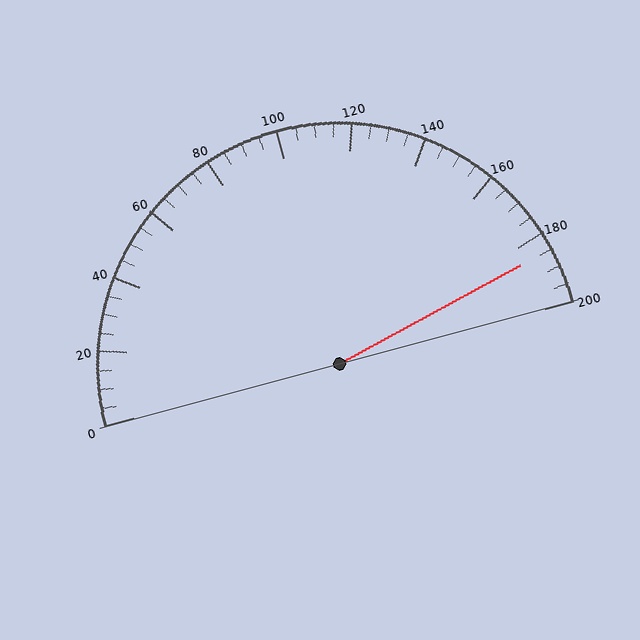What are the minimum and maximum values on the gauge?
The gauge ranges from 0 to 200.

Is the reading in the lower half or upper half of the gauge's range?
The reading is in the upper half of the range (0 to 200).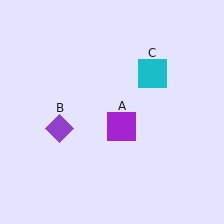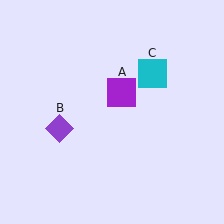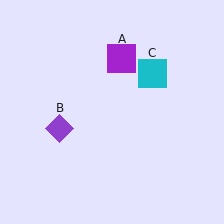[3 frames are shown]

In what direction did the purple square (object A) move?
The purple square (object A) moved up.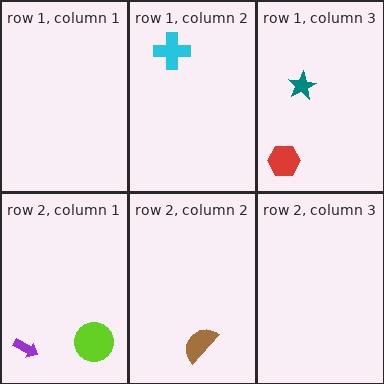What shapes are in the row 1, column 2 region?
The cyan cross.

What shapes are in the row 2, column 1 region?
The purple arrow, the lime circle.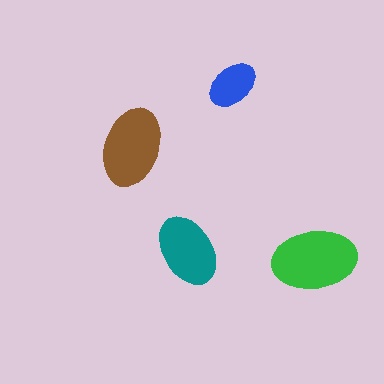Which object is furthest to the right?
The green ellipse is rightmost.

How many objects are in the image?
There are 4 objects in the image.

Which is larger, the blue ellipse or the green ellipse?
The green one.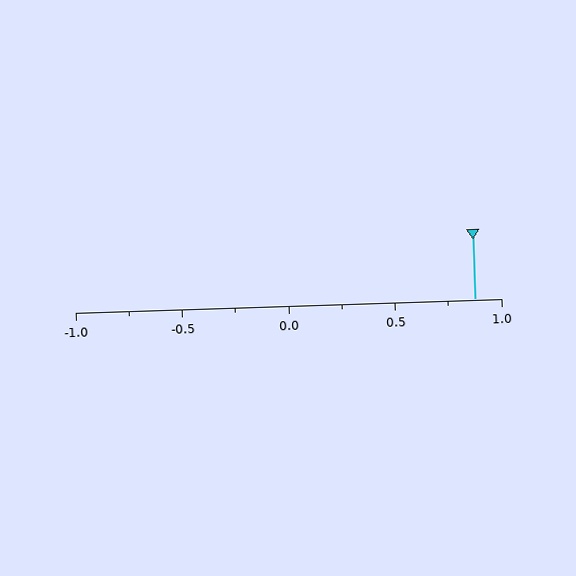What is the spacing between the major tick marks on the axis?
The major ticks are spaced 0.5 apart.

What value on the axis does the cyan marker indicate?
The marker indicates approximately 0.88.